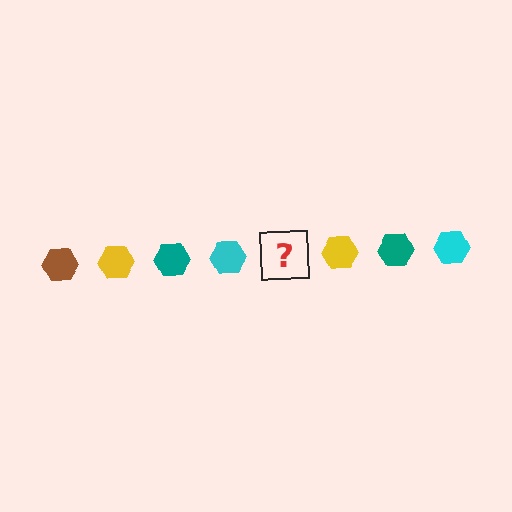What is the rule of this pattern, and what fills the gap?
The rule is that the pattern cycles through brown, yellow, teal, cyan hexagons. The gap should be filled with a brown hexagon.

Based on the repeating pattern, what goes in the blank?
The blank should be a brown hexagon.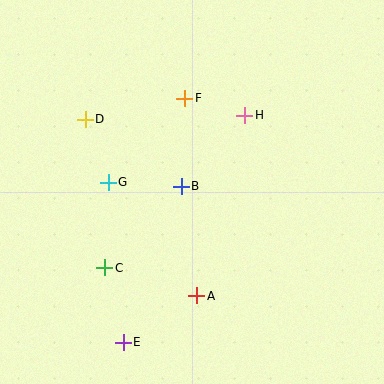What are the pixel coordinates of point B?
Point B is at (181, 186).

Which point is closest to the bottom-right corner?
Point A is closest to the bottom-right corner.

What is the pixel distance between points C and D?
The distance between C and D is 150 pixels.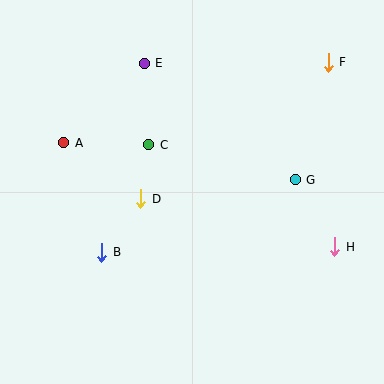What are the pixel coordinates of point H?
Point H is at (335, 247).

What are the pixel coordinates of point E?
Point E is at (144, 63).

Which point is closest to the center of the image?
Point D at (141, 199) is closest to the center.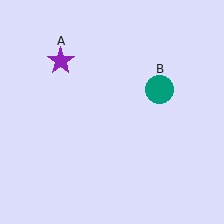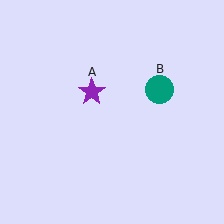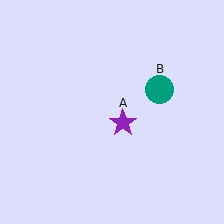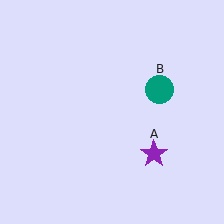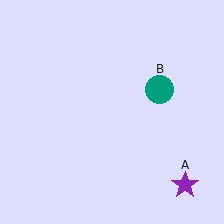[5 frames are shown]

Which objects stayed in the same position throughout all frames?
Teal circle (object B) remained stationary.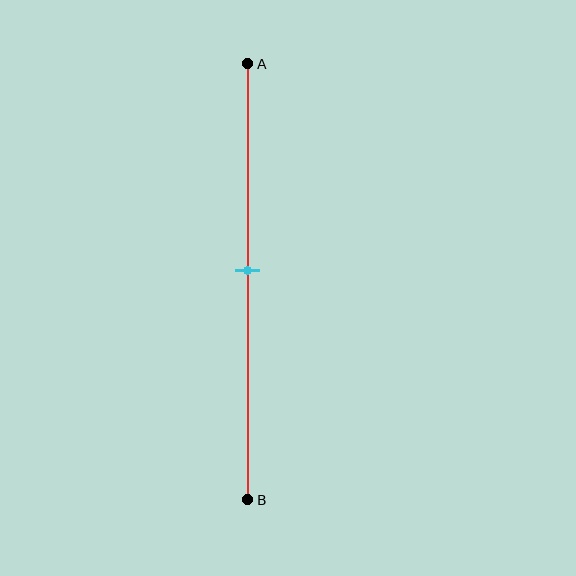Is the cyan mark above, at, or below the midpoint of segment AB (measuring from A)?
The cyan mark is approximately at the midpoint of segment AB.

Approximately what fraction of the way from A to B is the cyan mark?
The cyan mark is approximately 45% of the way from A to B.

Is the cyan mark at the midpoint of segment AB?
Yes, the mark is approximately at the midpoint.